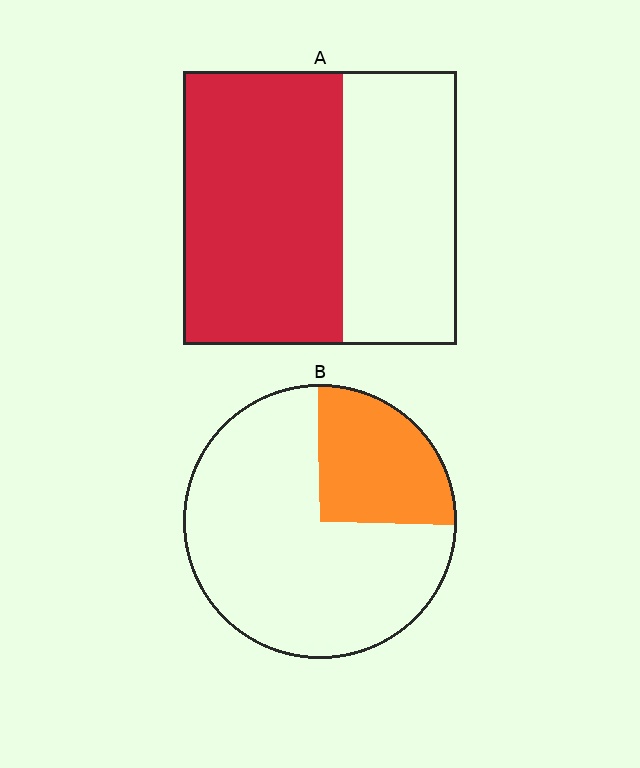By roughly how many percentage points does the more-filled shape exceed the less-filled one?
By roughly 35 percentage points (A over B).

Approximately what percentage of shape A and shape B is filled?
A is approximately 60% and B is approximately 25%.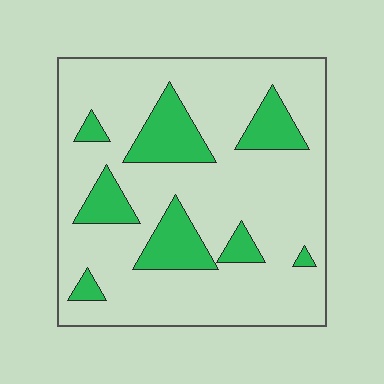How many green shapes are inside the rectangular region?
8.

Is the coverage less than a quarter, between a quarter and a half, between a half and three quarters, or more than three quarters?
Less than a quarter.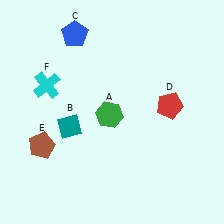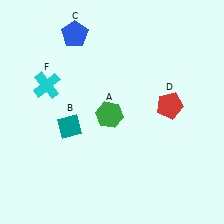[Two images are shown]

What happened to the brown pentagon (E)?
The brown pentagon (E) was removed in Image 2. It was in the bottom-left area of Image 1.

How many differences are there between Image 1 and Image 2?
There is 1 difference between the two images.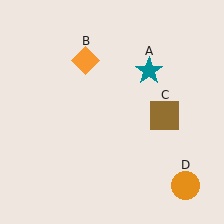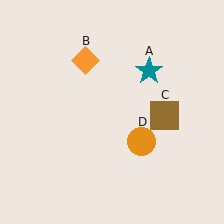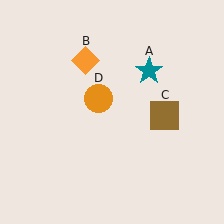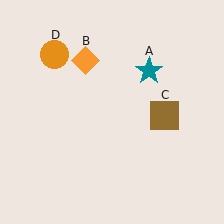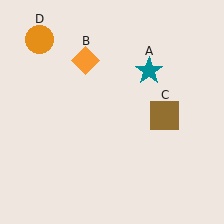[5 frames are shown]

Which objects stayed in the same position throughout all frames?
Teal star (object A) and orange diamond (object B) and brown square (object C) remained stationary.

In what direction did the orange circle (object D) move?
The orange circle (object D) moved up and to the left.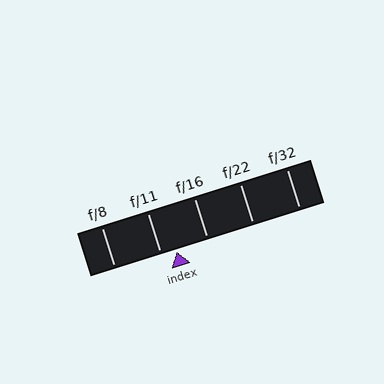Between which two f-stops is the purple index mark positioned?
The index mark is between f/11 and f/16.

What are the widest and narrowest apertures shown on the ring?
The widest aperture shown is f/8 and the narrowest is f/32.